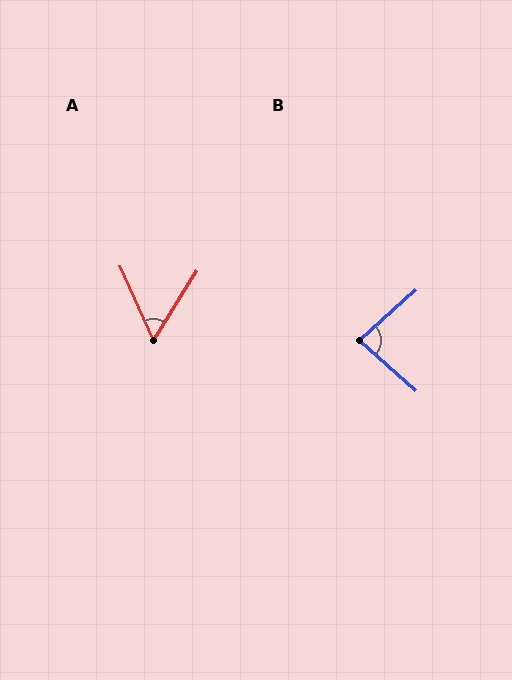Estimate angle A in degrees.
Approximately 56 degrees.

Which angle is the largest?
B, at approximately 84 degrees.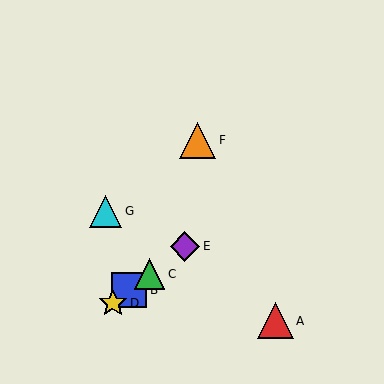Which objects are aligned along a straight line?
Objects B, C, D, E are aligned along a straight line.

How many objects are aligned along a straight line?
4 objects (B, C, D, E) are aligned along a straight line.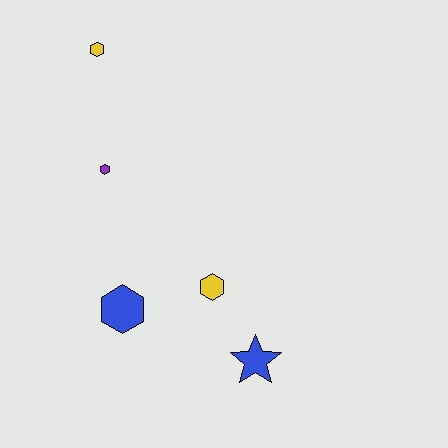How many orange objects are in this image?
There are no orange objects.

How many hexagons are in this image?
There are 4 hexagons.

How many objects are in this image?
There are 5 objects.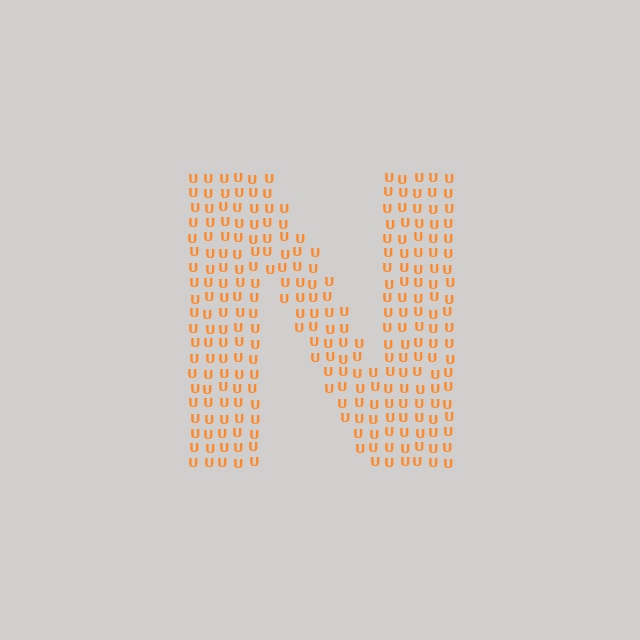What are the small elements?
The small elements are letter U's.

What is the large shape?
The large shape is the letter N.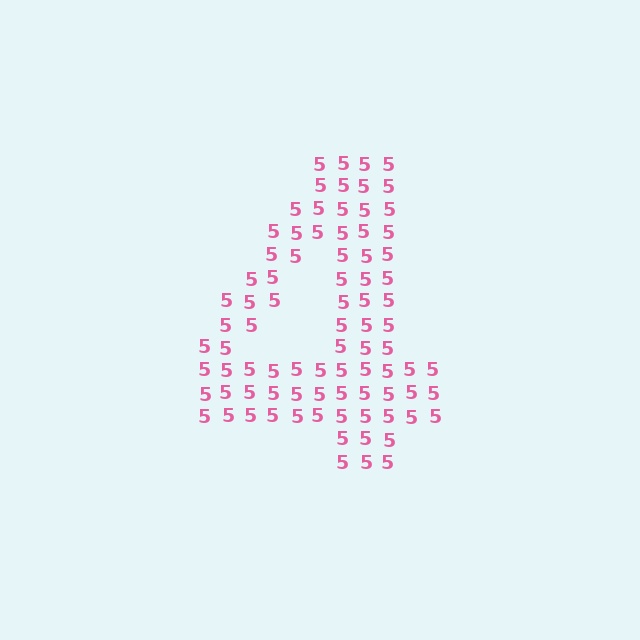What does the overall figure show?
The overall figure shows the digit 4.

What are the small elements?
The small elements are digit 5's.